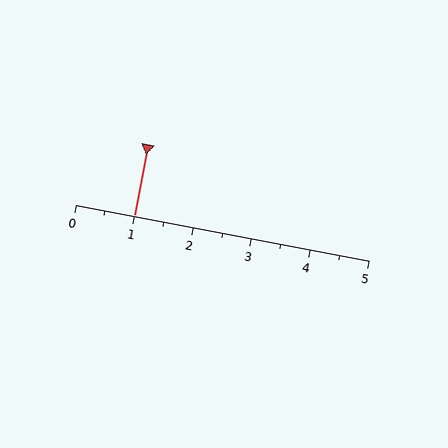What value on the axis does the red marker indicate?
The marker indicates approximately 1.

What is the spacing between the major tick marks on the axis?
The major ticks are spaced 1 apart.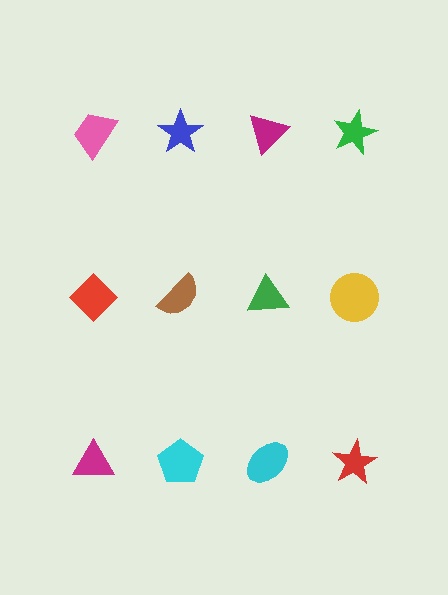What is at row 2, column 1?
A red diamond.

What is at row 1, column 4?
A green star.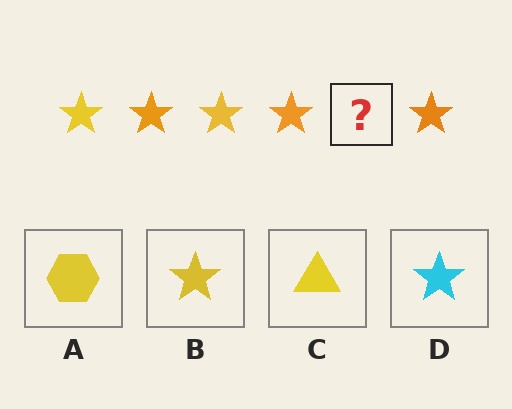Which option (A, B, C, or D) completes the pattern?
B.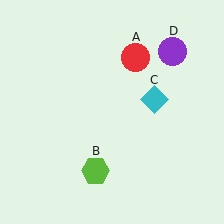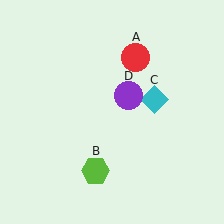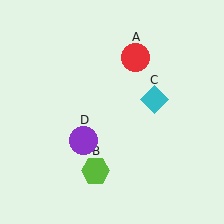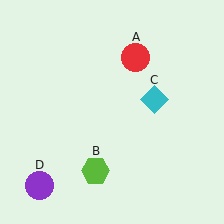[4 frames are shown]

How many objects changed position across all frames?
1 object changed position: purple circle (object D).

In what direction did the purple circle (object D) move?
The purple circle (object D) moved down and to the left.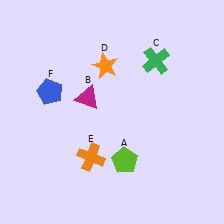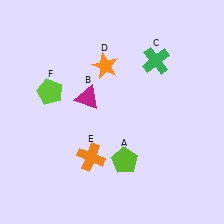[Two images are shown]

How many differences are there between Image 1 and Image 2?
There is 1 difference between the two images.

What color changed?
The pentagon (F) changed from blue in Image 1 to lime in Image 2.